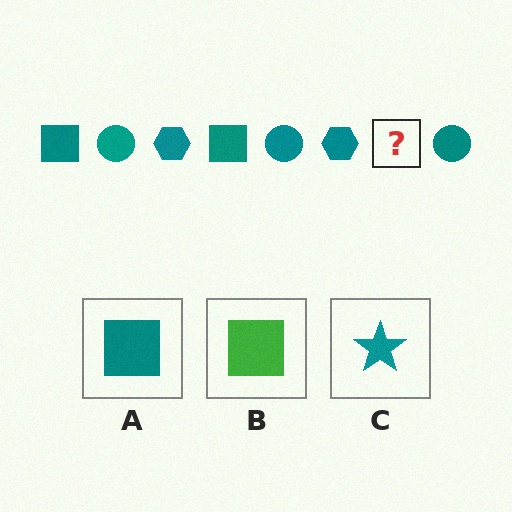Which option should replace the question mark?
Option A.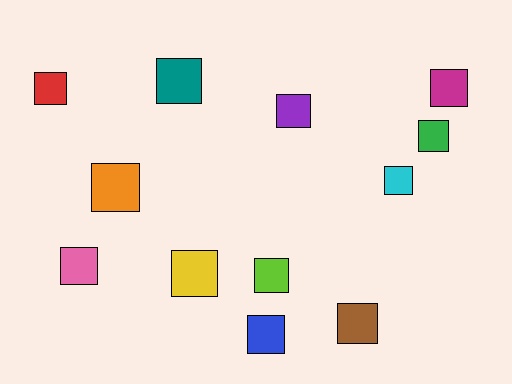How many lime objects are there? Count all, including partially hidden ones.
There is 1 lime object.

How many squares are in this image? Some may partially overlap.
There are 12 squares.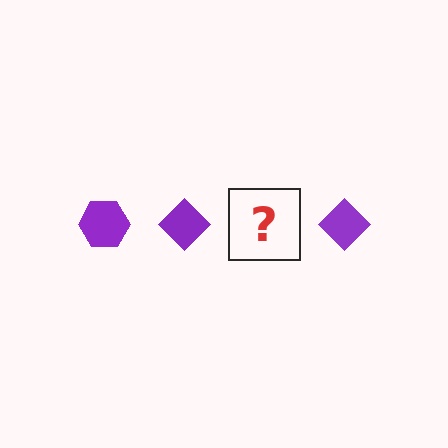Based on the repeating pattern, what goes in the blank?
The blank should be a purple hexagon.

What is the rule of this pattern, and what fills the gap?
The rule is that the pattern cycles through hexagon, diamond shapes in purple. The gap should be filled with a purple hexagon.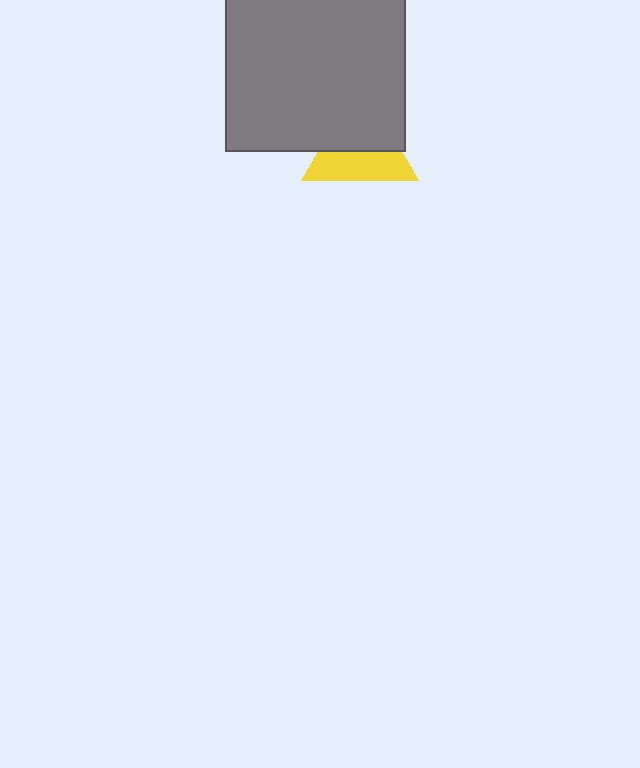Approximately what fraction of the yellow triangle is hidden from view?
Roughly 50% of the yellow triangle is hidden behind the gray rectangle.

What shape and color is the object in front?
The object in front is a gray rectangle.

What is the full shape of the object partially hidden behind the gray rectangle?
The partially hidden object is a yellow triangle.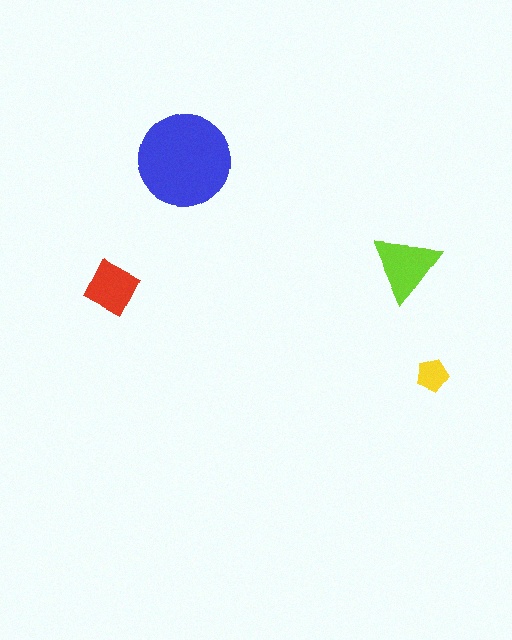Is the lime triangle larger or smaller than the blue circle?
Smaller.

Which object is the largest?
The blue circle.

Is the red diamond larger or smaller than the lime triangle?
Smaller.